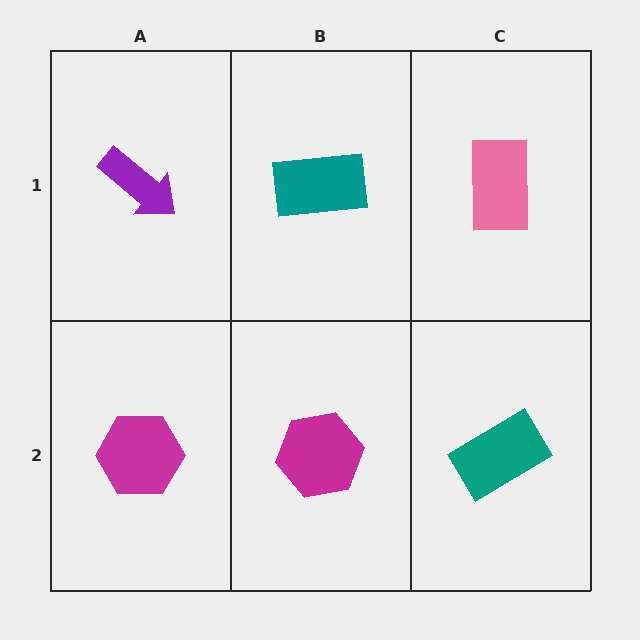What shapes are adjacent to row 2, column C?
A pink rectangle (row 1, column C), a magenta hexagon (row 2, column B).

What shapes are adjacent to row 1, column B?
A magenta hexagon (row 2, column B), a purple arrow (row 1, column A), a pink rectangle (row 1, column C).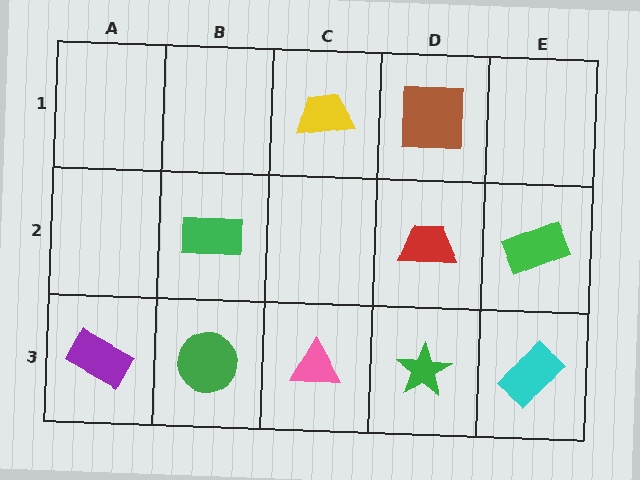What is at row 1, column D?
A brown square.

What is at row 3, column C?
A pink triangle.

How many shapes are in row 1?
2 shapes.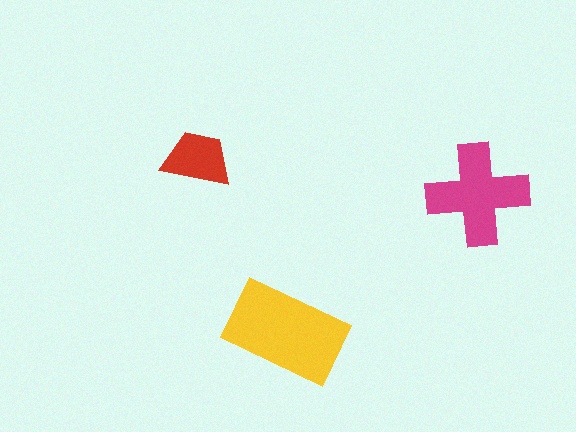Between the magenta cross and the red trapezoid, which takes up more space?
The magenta cross.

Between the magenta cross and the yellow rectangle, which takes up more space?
The yellow rectangle.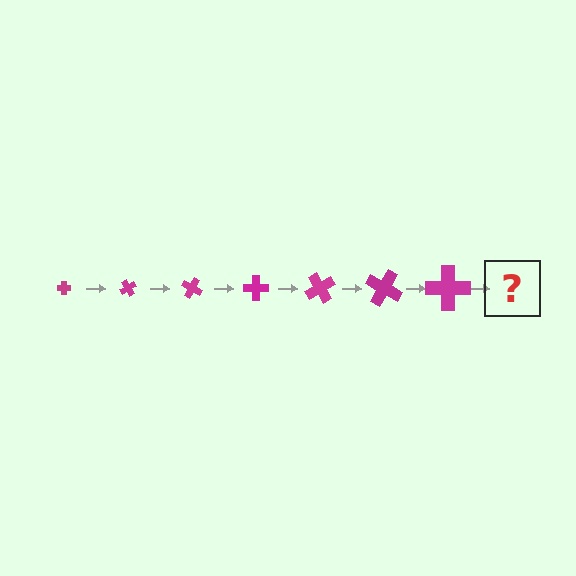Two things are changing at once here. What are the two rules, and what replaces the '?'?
The two rules are that the cross grows larger each step and it rotates 60 degrees each step. The '?' should be a cross, larger than the previous one and rotated 420 degrees from the start.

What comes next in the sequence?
The next element should be a cross, larger than the previous one and rotated 420 degrees from the start.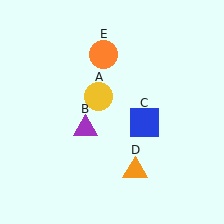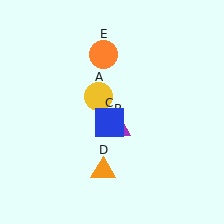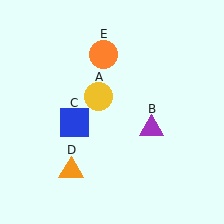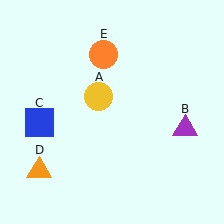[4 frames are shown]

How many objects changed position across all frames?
3 objects changed position: purple triangle (object B), blue square (object C), orange triangle (object D).